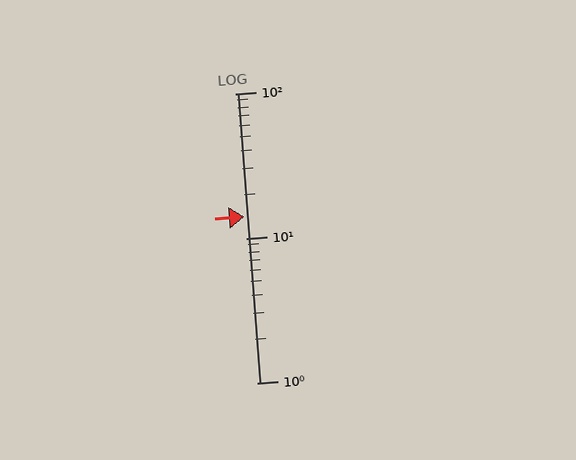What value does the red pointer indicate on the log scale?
The pointer indicates approximately 14.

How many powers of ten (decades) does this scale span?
The scale spans 2 decades, from 1 to 100.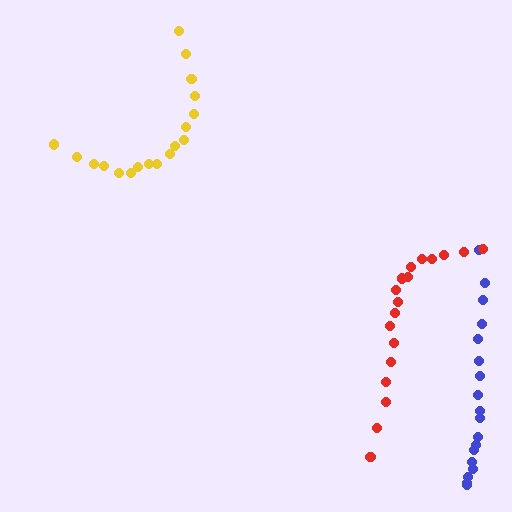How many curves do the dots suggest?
There are 3 distinct paths.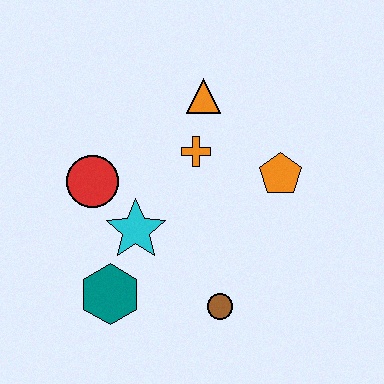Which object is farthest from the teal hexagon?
The orange triangle is farthest from the teal hexagon.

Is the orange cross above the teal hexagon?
Yes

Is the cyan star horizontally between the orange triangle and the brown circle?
No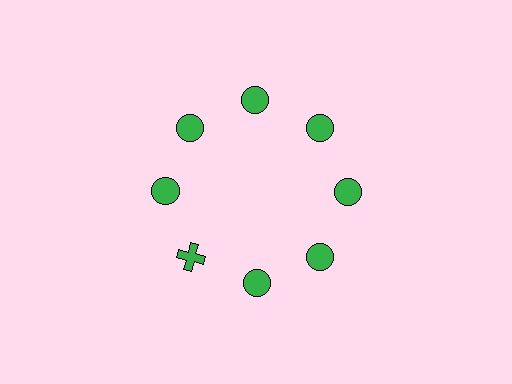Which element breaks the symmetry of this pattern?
The green cross at roughly the 8 o'clock position breaks the symmetry. All other shapes are green circles.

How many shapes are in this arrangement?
There are 8 shapes arranged in a ring pattern.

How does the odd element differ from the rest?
It has a different shape: cross instead of circle.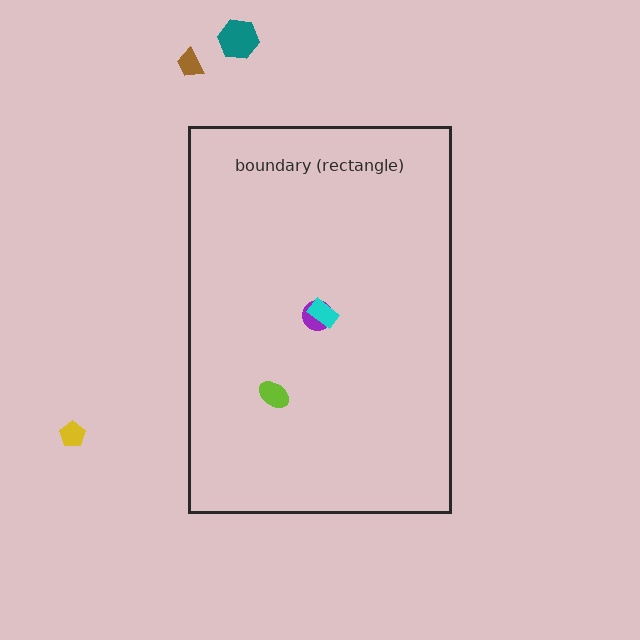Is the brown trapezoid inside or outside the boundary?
Outside.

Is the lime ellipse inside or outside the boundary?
Inside.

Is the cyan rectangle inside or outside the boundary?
Inside.